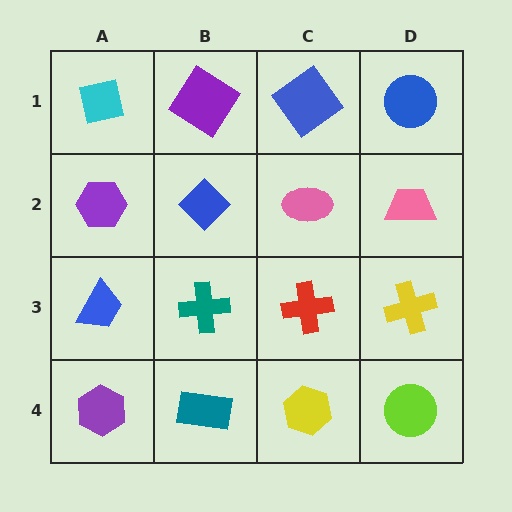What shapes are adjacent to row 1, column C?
A pink ellipse (row 2, column C), a purple diamond (row 1, column B), a blue circle (row 1, column D).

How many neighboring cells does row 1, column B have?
3.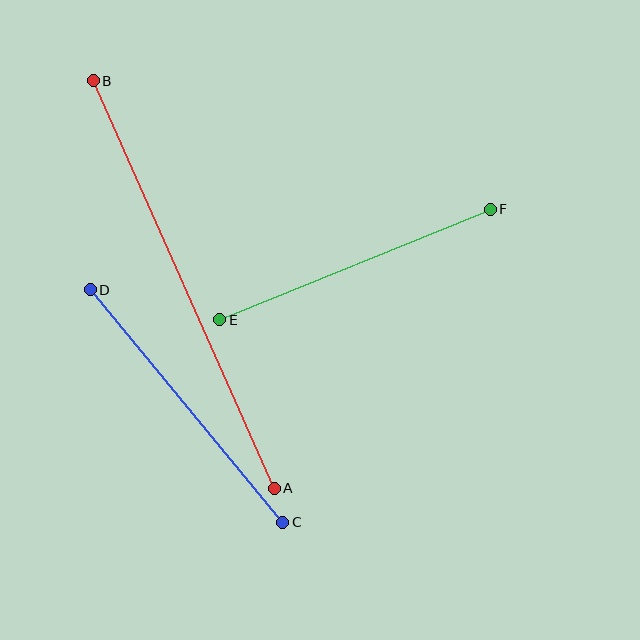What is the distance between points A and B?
The distance is approximately 446 pixels.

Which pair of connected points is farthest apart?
Points A and B are farthest apart.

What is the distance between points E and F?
The distance is approximately 292 pixels.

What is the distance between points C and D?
The distance is approximately 302 pixels.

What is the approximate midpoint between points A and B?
The midpoint is at approximately (184, 285) pixels.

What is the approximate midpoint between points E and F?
The midpoint is at approximately (355, 264) pixels.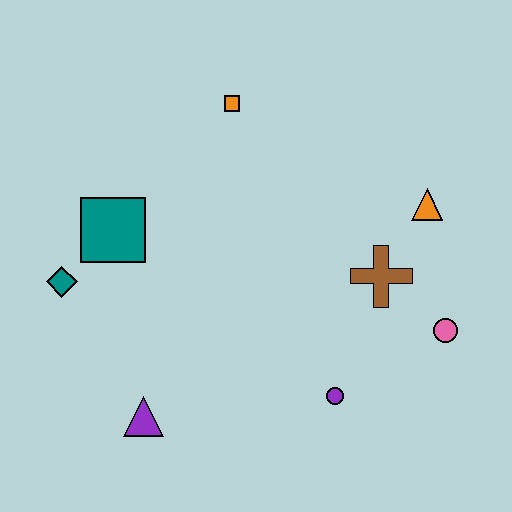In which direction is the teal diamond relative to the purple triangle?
The teal diamond is above the purple triangle.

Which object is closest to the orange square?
The teal square is closest to the orange square.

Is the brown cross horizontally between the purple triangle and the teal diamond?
No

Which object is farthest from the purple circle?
The orange square is farthest from the purple circle.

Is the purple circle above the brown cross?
No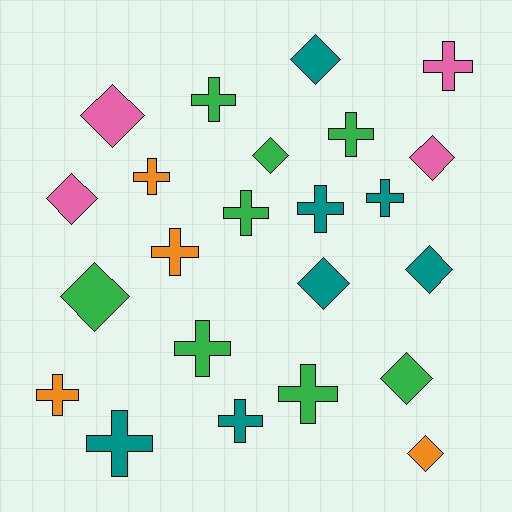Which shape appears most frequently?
Cross, with 13 objects.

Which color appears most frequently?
Green, with 8 objects.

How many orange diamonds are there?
There is 1 orange diamond.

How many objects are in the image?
There are 23 objects.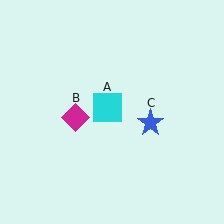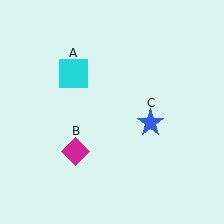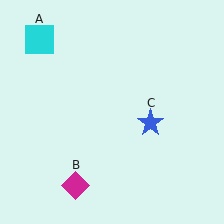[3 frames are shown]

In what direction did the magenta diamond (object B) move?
The magenta diamond (object B) moved down.